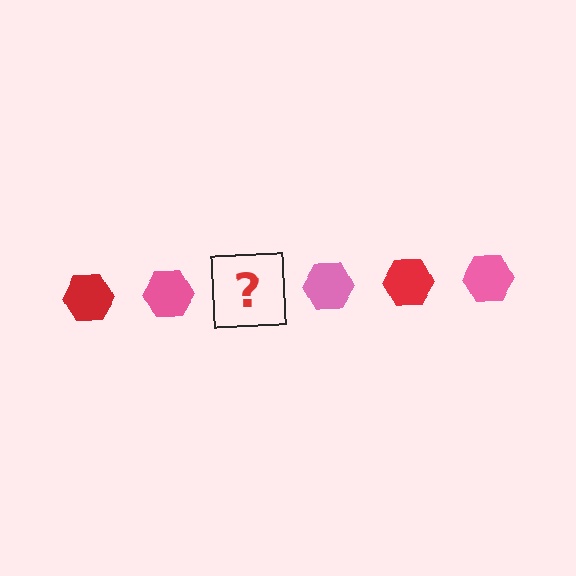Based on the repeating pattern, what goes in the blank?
The blank should be a red hexagon.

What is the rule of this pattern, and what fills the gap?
The rule is that the pattern cycles through red, pink hexagons. The gap should be filled with a red hexagon.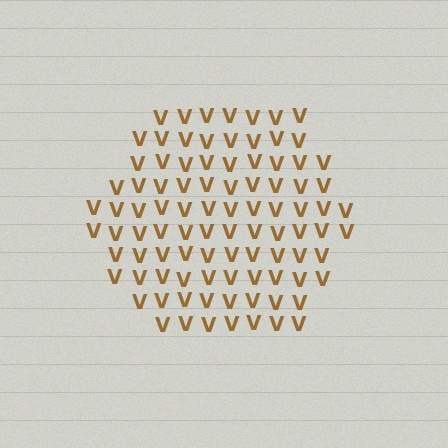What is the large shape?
The large shape is a hexagon.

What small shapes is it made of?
It is made of small letter V's.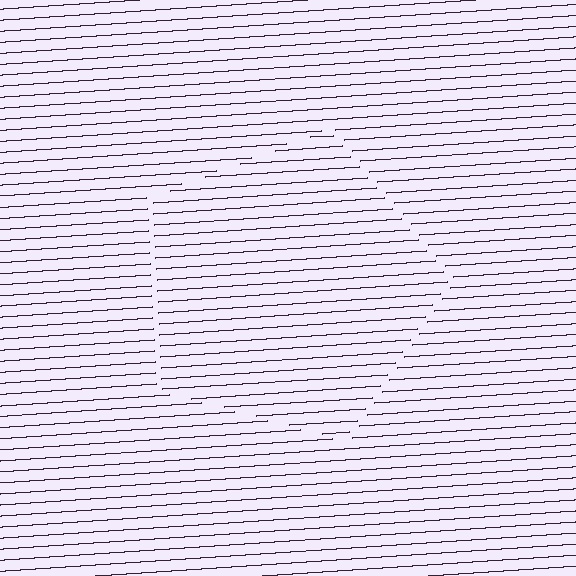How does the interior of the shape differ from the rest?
The interior of the shape contains the same grating, shifted by half a period — the contour is defined by the phase discontinuity where line-ends from the inner and outer gratings abut.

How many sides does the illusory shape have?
5 sides — the line-ends trace a pentagon.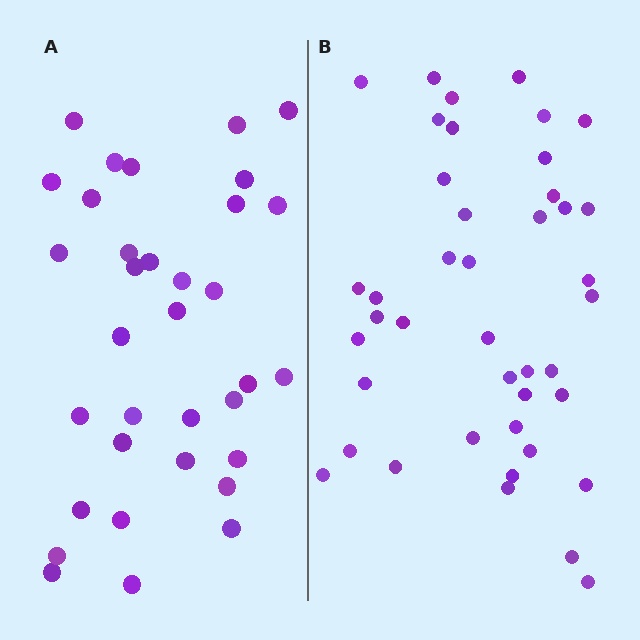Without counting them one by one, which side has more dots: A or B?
Region B (the right region) has more dots.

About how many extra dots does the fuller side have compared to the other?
Region B has roughly 8 or so more dots than region A.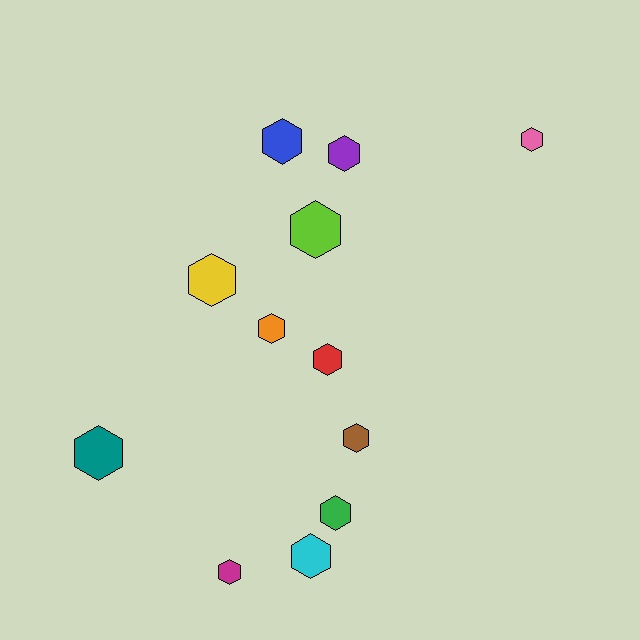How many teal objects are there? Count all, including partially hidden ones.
There is 1 teal object.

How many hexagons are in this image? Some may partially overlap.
There are 12 hexagons.